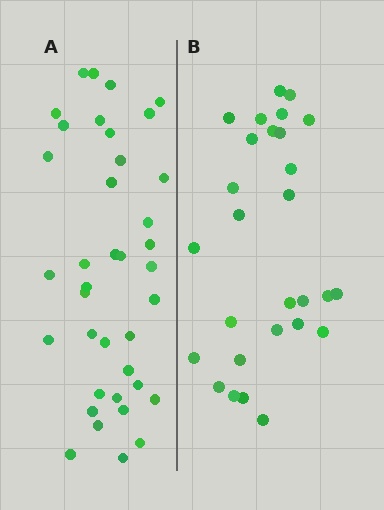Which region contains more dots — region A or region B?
Region A (the left region) has more dots.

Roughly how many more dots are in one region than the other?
Region A has roughly 10 or so more dots than region B.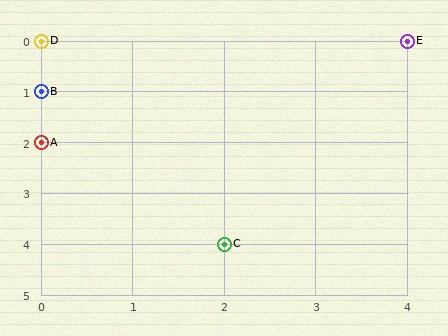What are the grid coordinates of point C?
Point C is at grid coordinates (2, 4).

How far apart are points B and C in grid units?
Points B and C are 2 columns and 3 rows apart (about 3.6 grid units diagonally).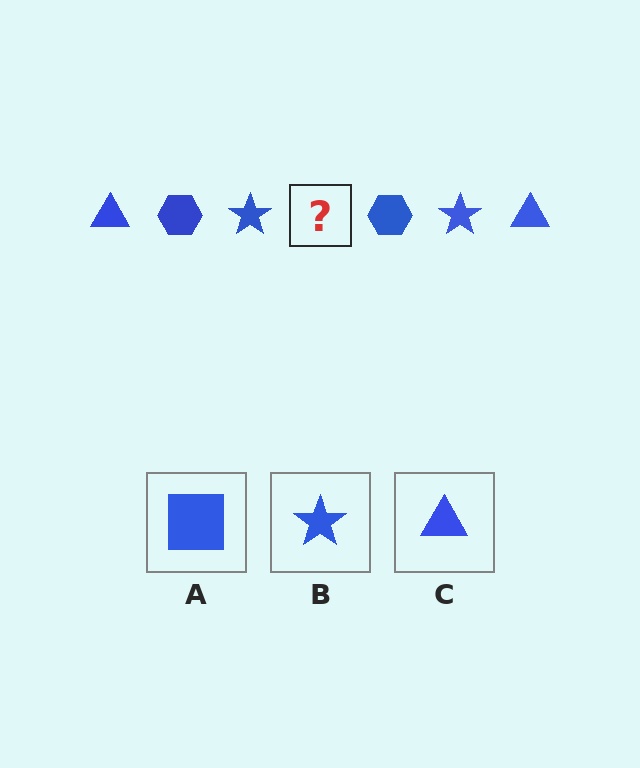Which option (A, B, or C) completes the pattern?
C.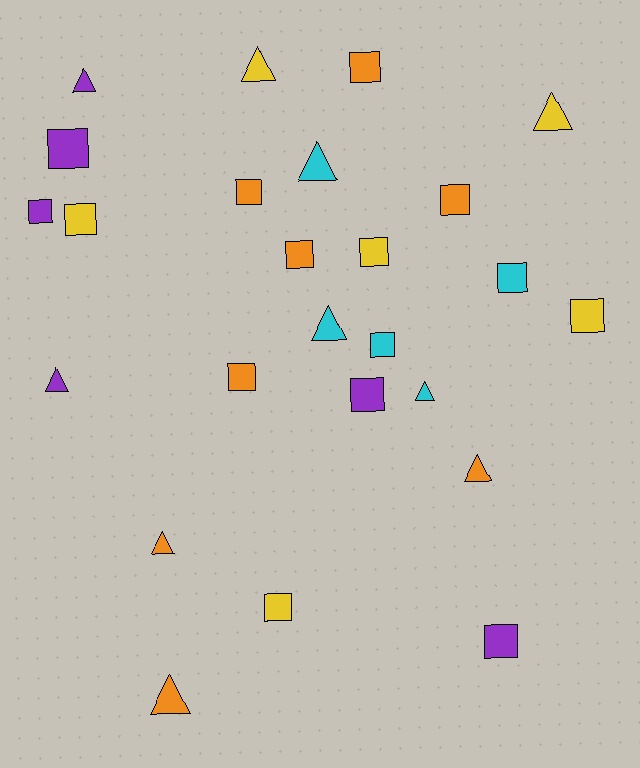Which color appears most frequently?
Orange, with 8 objects.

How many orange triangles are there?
There are 3 orange triangles.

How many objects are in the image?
There are 25 objects.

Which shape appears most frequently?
Square, with 15 objects.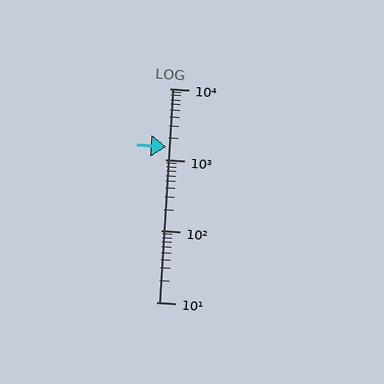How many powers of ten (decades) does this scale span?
The scale spans 3 decades, from 10 to 10000.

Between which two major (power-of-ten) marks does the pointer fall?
The pointer is between 1000 and 10000.